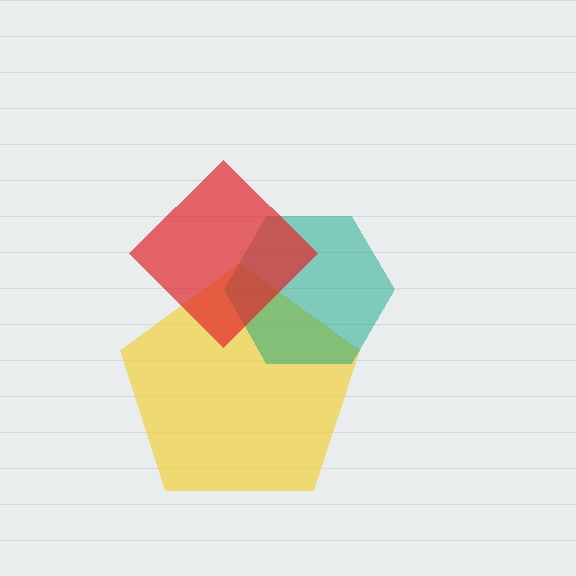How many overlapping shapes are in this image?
There are 3 overlapping shapes in the image.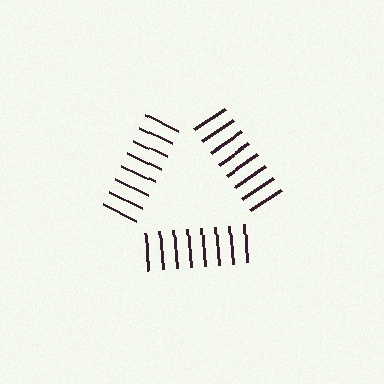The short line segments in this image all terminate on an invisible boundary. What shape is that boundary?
An illusory triangle — the line segments terminate on its edges but no continuous stroke is drawn.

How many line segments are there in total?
24 — 8 along each of the 3 edges.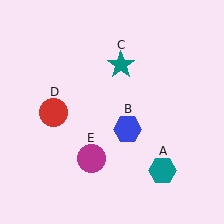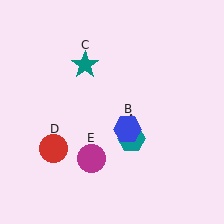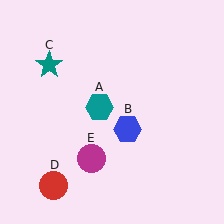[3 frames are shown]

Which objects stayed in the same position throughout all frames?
Blue hexagon (object B) and magenta circle (object E) remained stationary.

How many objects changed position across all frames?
3 objects changed position: teal hexagon (object A), teal star (object C), red circle (object D).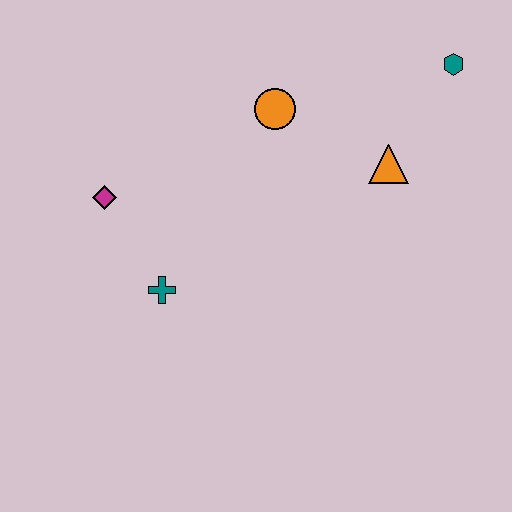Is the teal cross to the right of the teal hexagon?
No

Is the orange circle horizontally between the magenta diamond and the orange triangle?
Yes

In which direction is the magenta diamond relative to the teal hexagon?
The magenta diamond is to the left of the teal hexagon.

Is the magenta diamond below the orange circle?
Yes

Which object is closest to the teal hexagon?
The orange triangle is closest to the teal hexagon.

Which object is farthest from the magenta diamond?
The teal hexagon is farthest from the magenta diamond.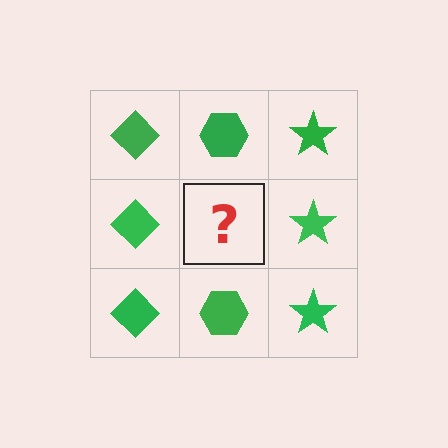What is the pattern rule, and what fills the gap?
The rule is that each column has a consistent shape. The gap should be filled with a green hexagon.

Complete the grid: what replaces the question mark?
The question mark should be replaced with a green hexagon.